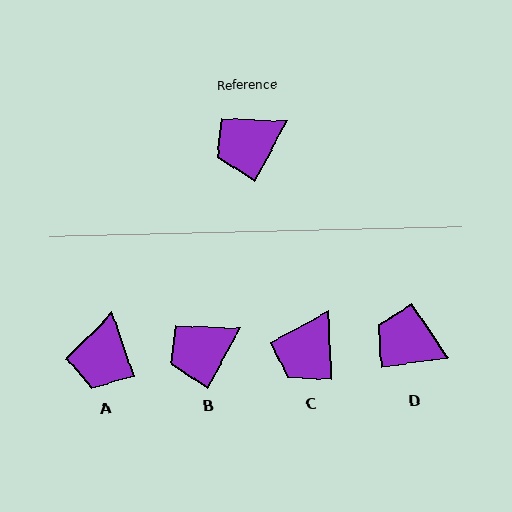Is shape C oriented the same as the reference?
No, it is off by about 31 degrees.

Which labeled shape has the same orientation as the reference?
B.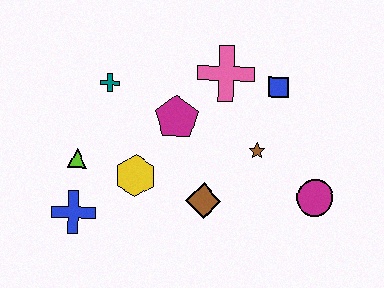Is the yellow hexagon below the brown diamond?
No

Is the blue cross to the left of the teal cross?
Yes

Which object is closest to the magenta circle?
The brown star is closest to the magenta circle.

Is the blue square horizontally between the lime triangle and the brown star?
No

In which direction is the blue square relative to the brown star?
The blue square is above the brown star.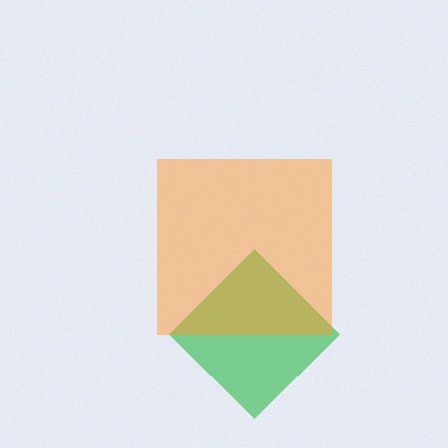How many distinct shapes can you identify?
There are 2 distinct shapes: a green diamond, an orange square.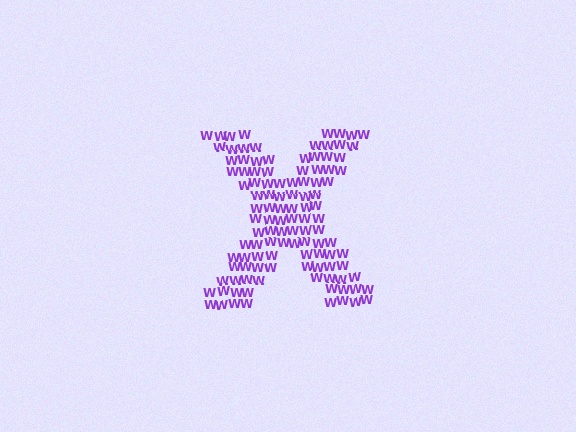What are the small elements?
The small elements are letter W's.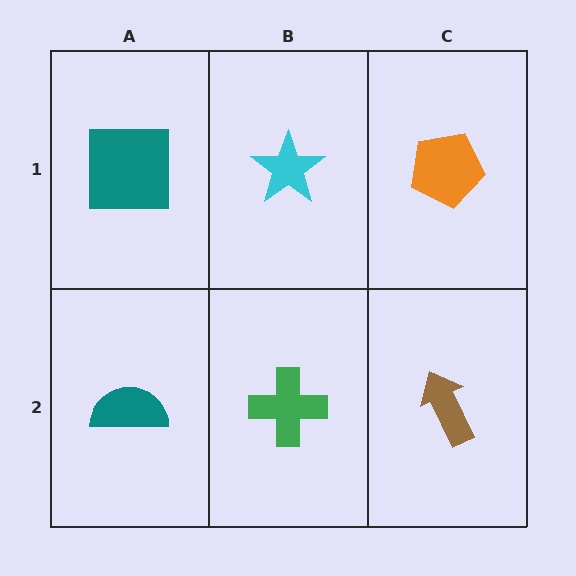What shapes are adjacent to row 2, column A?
A teal square (row 1, column A), a green cross (row 2, column B).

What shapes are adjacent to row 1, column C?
A brown arrow (row 2, column C), a cyan star (row 1, column B).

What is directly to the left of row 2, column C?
A green cross.